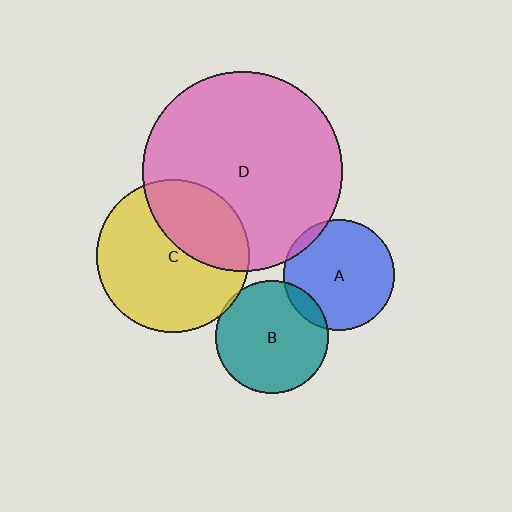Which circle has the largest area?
Circle D (pink).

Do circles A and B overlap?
Yes.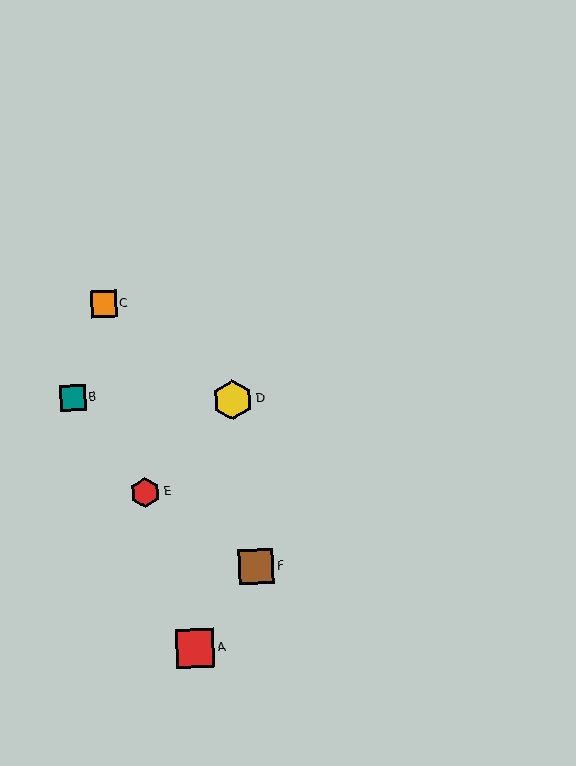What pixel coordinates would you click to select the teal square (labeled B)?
Click at (73, 398) to select the teal square B.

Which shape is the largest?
The yellow hexagon (labeled D) is the largest.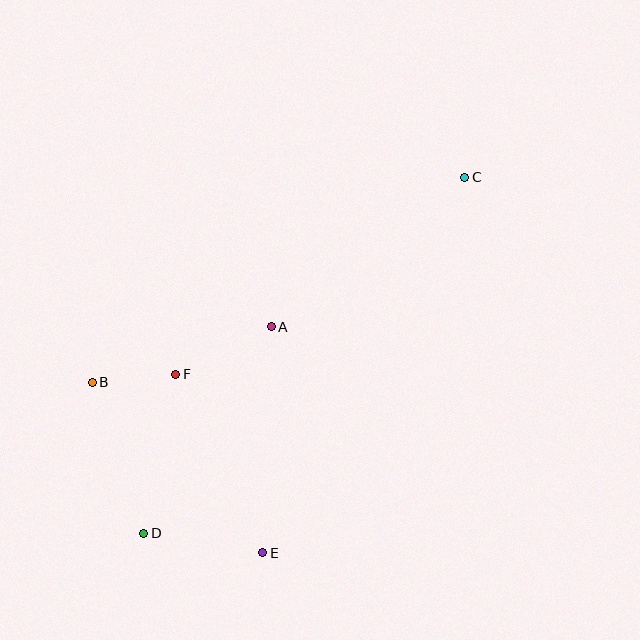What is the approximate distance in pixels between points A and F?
The distance between A and F is approximately 107 pixels.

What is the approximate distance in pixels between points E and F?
The distance between E and F is approximately 199 pixels.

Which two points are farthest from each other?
Points C and D are farthest from each other.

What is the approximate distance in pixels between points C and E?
The distance between C and E is approximately 426 pixels.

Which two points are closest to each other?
Points B and F are closest to each other.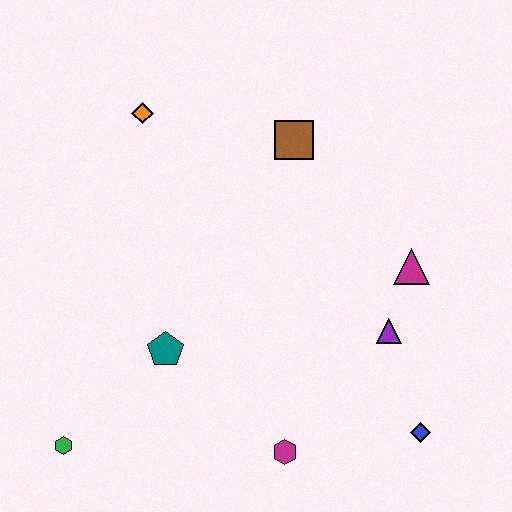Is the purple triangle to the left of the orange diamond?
No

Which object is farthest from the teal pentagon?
The blue diamond is farthest from the teal pentagon.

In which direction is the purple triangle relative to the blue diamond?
The purple triangle is above the blue diamond.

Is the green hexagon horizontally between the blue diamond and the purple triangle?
No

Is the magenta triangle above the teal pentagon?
Yes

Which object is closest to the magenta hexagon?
The blue diamond is closest to the magenta hexagon.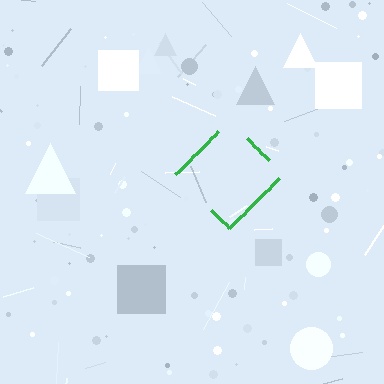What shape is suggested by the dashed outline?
The dashed outline suggests a diamond.